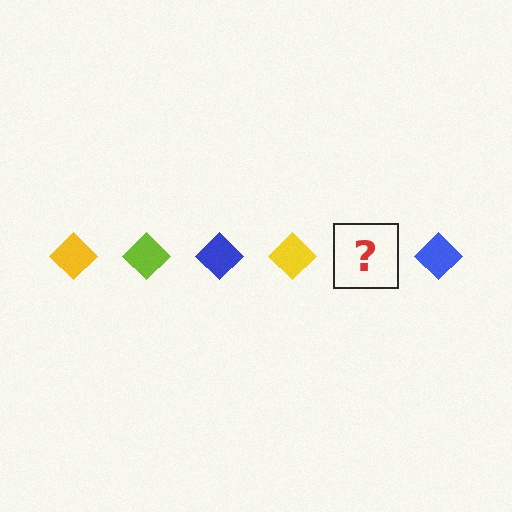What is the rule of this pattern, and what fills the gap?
The rule is that the pattern cycles through yellow, lime, blue diamonds. The gap should be filled with a lime diamond.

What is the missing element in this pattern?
The missing element is a lime diamond.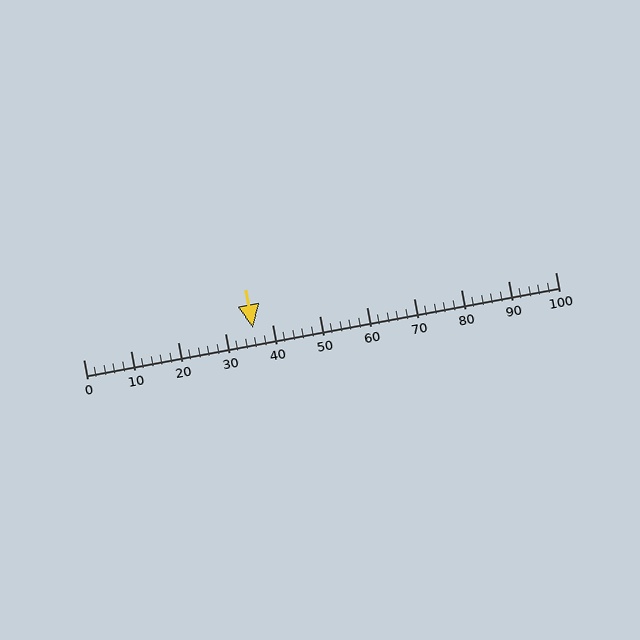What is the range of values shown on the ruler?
The ruler shows values from 0 to 100.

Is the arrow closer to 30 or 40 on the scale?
The arrow is closer to 40.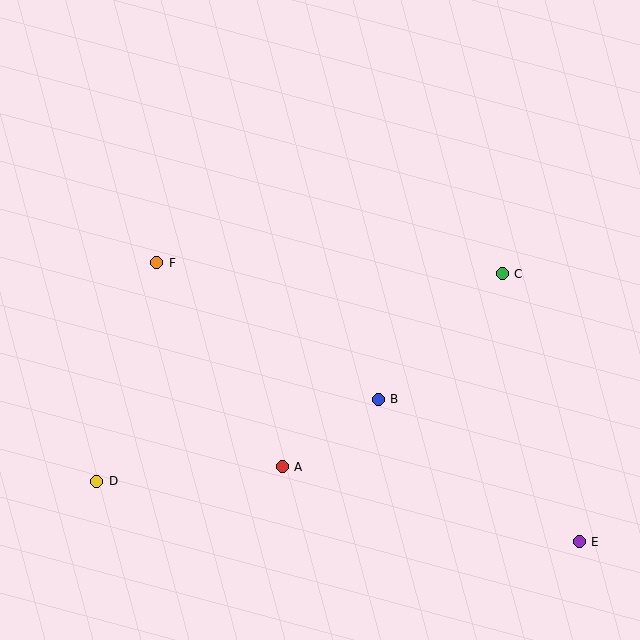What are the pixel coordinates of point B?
Point B is at (378, 399).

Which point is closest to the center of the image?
Point B at (378, 399) is closest to the center.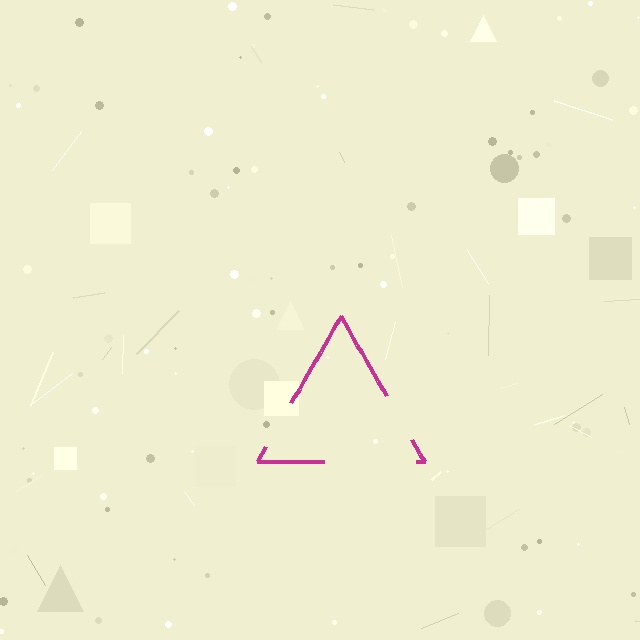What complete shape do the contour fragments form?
The contour fragments form a triangle.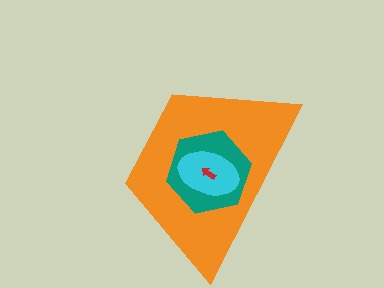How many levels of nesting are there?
4.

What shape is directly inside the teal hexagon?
The cyan ellipse.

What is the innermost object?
The red arrow.